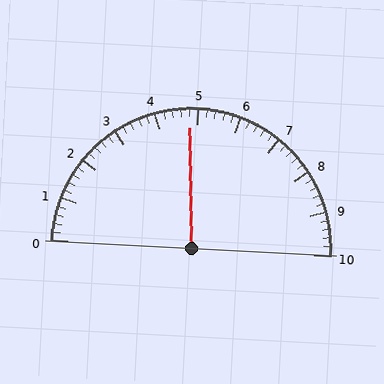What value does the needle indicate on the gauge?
The needle indicates approximately 4.8.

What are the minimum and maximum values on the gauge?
The gauge ranges from 0 to 10.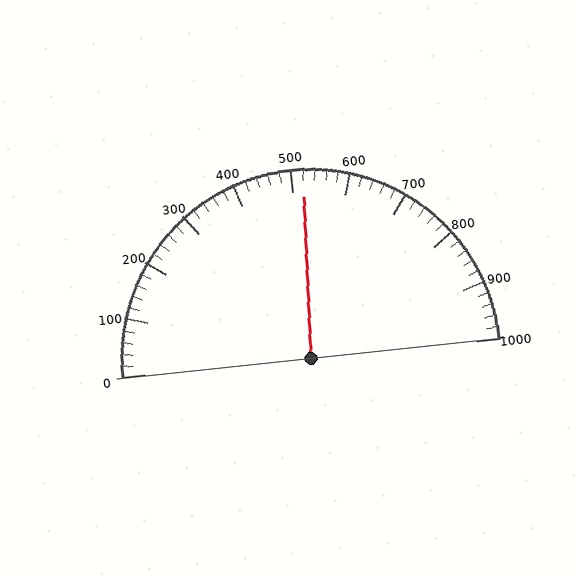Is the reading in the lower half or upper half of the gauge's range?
The reading is in the upper half of the range (0 to 1000).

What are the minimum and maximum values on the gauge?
The gauge ranges from 0 to 1000.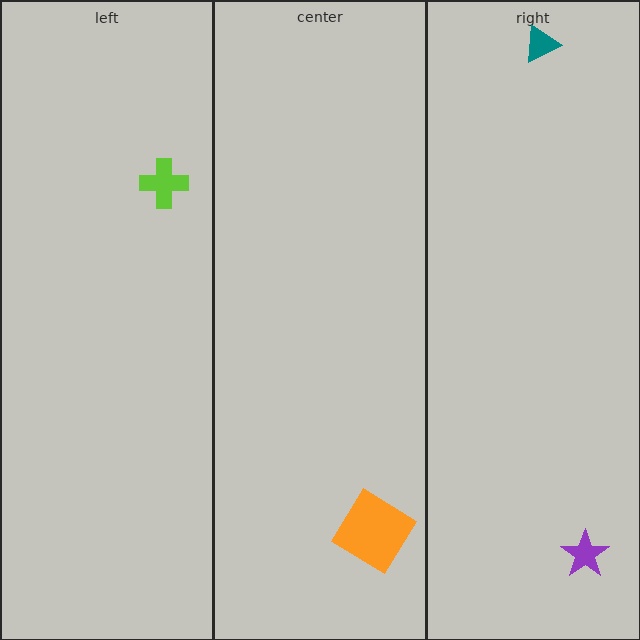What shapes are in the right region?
The teal triangle, the purple star.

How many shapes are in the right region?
2.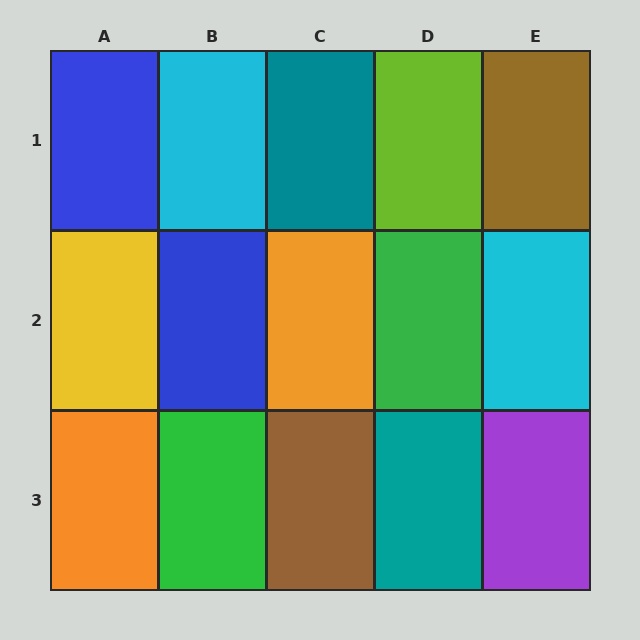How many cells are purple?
1 cell is purple.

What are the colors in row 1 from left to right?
Blue, cyan, teal, lime, brown.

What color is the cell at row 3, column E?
Purple.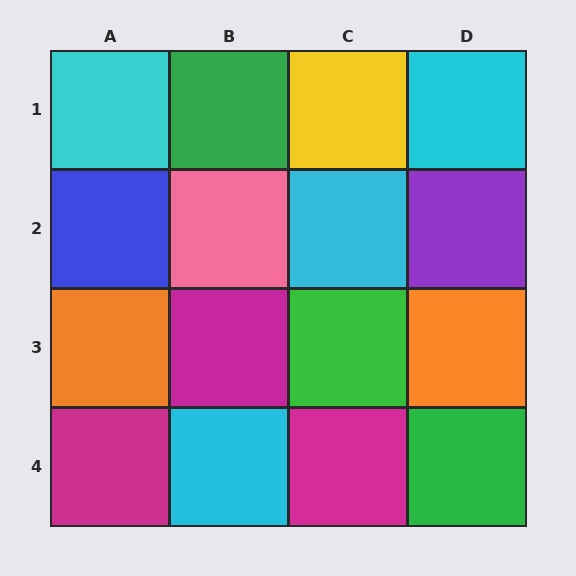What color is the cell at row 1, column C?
Yellow.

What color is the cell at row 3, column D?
Orange.